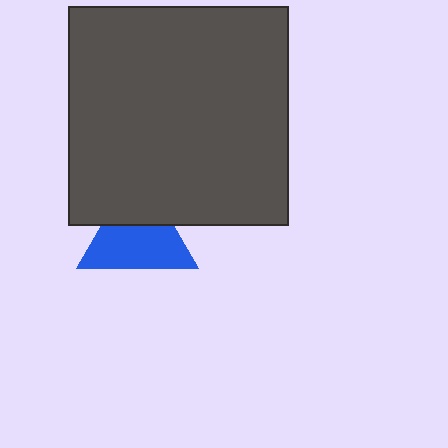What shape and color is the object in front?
The object in front is a dark gray square.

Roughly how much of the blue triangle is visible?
Most of it is visible (roughly 65%).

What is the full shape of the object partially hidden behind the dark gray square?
The partially hidden object is a blue triangle.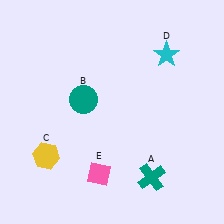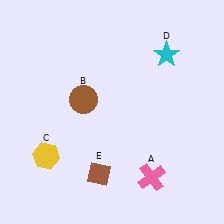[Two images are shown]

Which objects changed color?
A changed from teal to pink. B changed from teal to brown. E changed from pink to brown.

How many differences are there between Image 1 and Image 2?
There are 3 differences between the two images.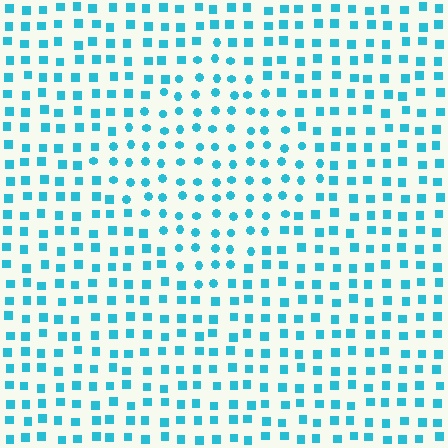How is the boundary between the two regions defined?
The boundary is defined by a change in element shape: circles inside vs. squares outside. All elements share the same color and spacing.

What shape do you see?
I see a diamond.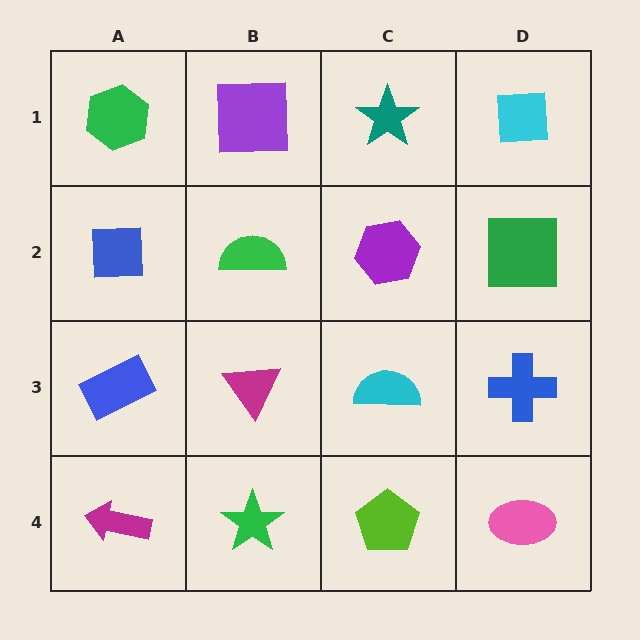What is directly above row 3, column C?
A purple hexagon.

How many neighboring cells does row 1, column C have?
3.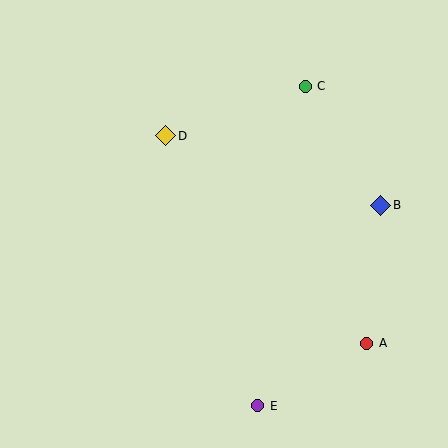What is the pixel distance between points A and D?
The distance between A and D is 288 pixels.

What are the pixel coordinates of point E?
Point E is at (258, 406).